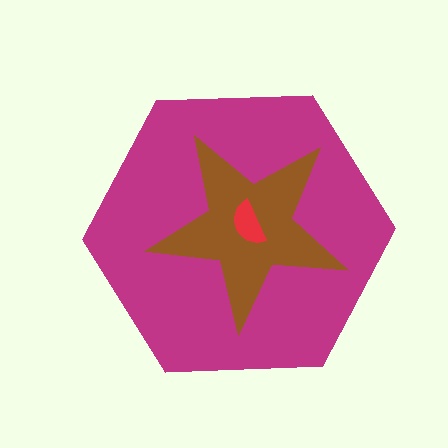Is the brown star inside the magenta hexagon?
Yes.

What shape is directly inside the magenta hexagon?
The brown star.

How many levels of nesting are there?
3.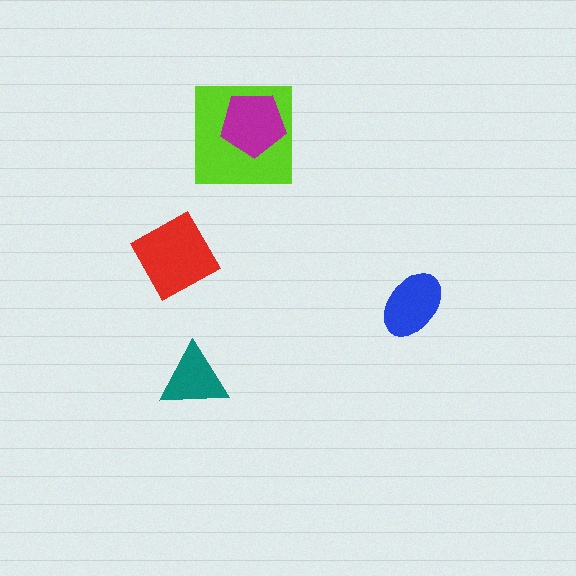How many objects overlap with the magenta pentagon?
1 object overlaps with the magenta pentagon.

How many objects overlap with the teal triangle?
0 objects overlap with the teal triangle.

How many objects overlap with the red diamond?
0 objects overlap with the red diamond.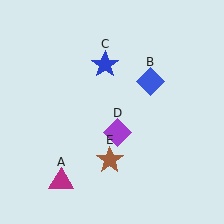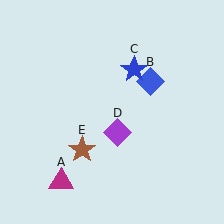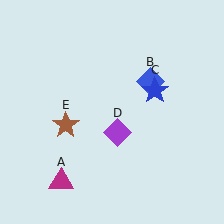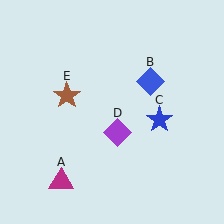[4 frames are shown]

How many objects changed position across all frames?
2 objects changed position: blue star (object C), brown star (object E).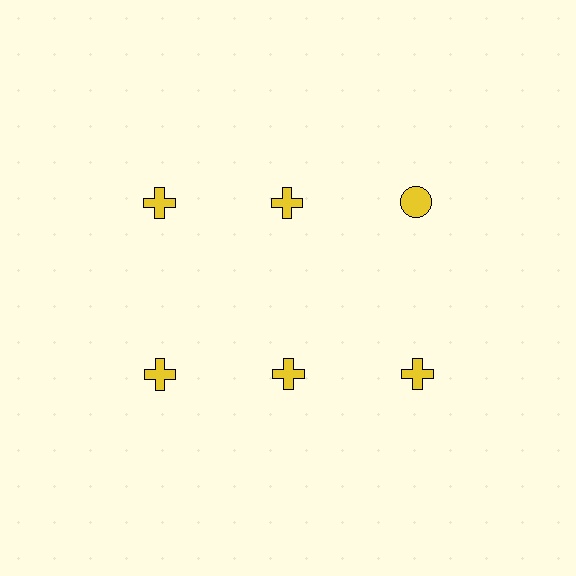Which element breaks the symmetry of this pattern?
The yellow circle in the top row, center column breaks the symmetry. All other shapes are yellow crosses.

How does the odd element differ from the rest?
It has a different shape: circle instead of cross.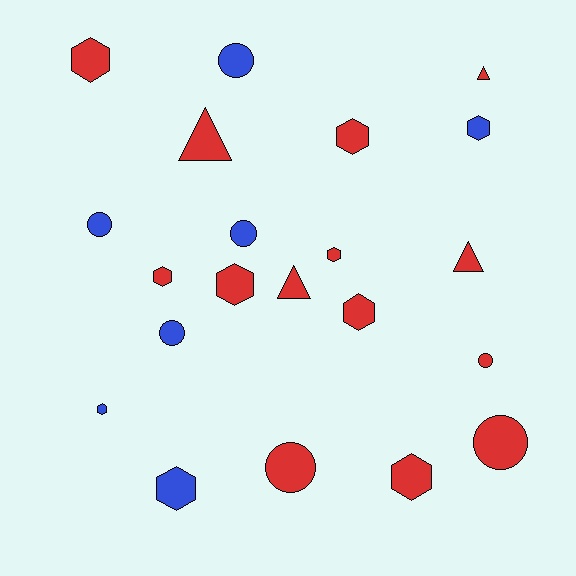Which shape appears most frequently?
Hexagon, with 10 objects.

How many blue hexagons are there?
There are 3 blue hexagons.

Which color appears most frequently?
Red, with 14 objects.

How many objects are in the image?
There are 21 objects.